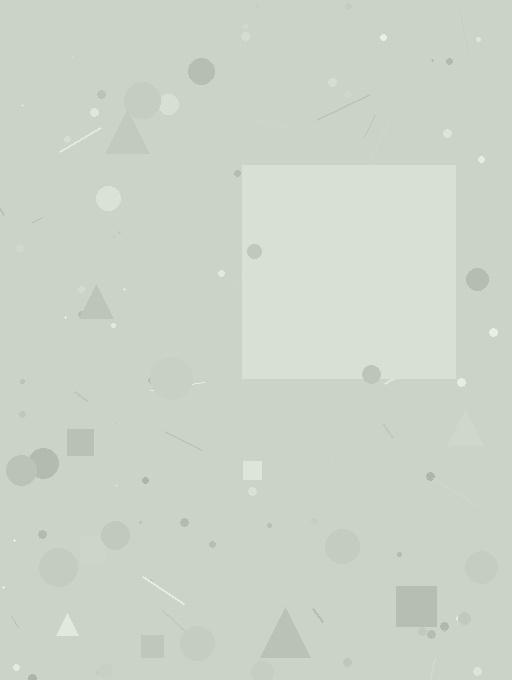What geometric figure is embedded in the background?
A square is embedded in the background.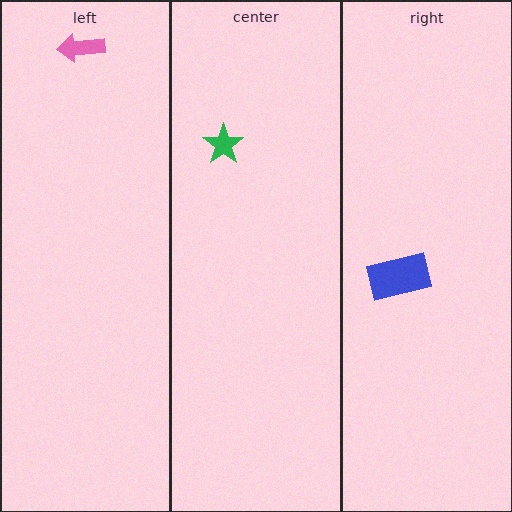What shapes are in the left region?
The pink arrow.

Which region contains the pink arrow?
The left region.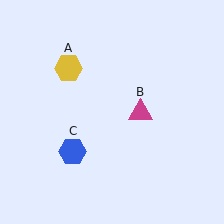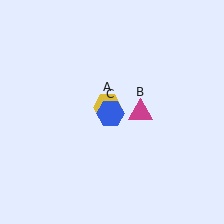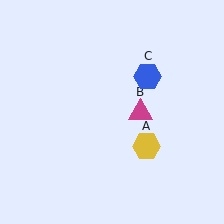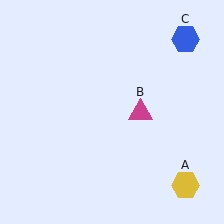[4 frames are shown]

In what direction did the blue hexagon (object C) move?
The blue hexagon (object C) moved up and to the right.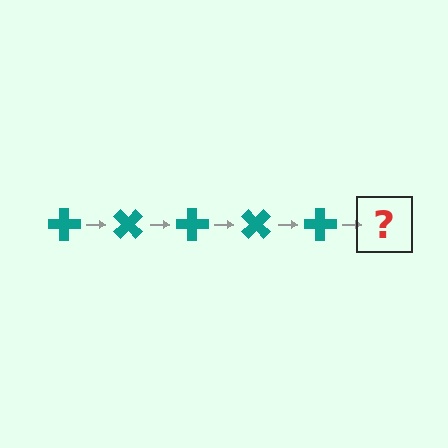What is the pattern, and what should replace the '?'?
The pattern is that the cross rotates 45 degrees each step. The '?' should be a teal cross rotated 225 degrees.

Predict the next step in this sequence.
The next step is a teal cross rotated 225 degrees.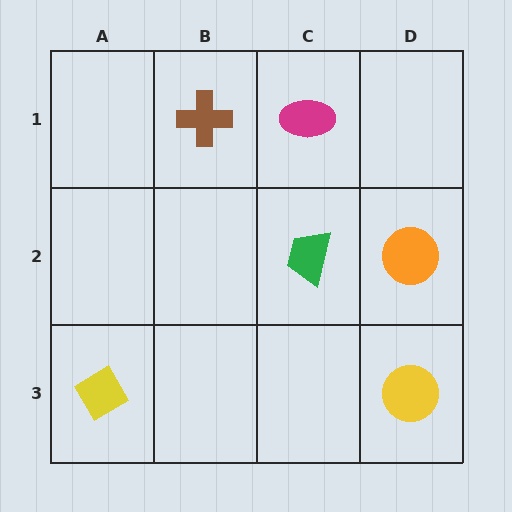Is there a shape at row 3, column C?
No, that cell is empty.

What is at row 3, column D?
A yellow circle.